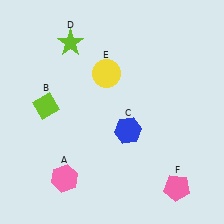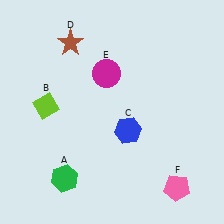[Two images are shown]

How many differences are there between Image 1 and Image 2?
There are 3 differences between the two images.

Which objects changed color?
A changed from pink to green. D changed from lime to brown. E changed from yellow to magenta.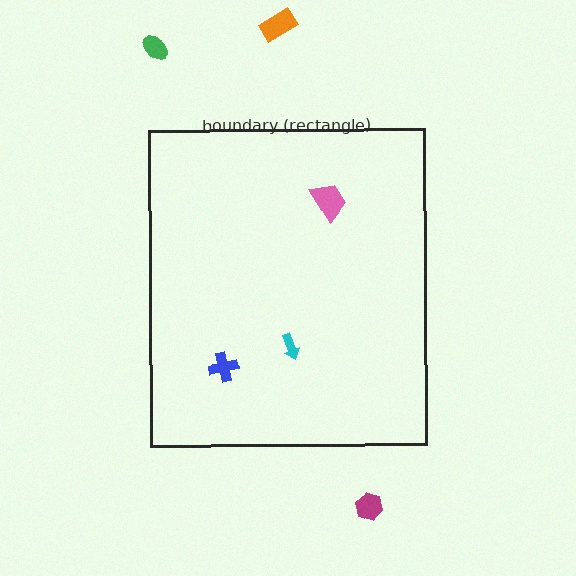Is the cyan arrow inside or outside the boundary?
Inside.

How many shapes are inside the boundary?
3 inside, 3 outside.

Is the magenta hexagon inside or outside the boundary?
Outside.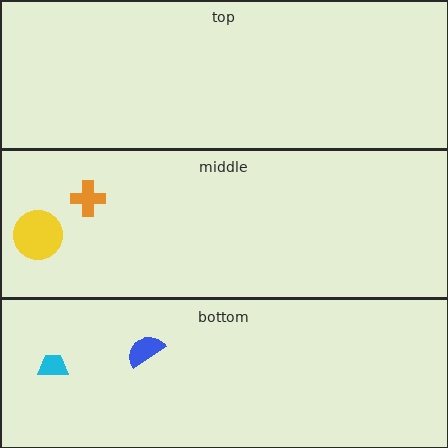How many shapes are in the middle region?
2.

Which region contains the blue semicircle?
The bottom region.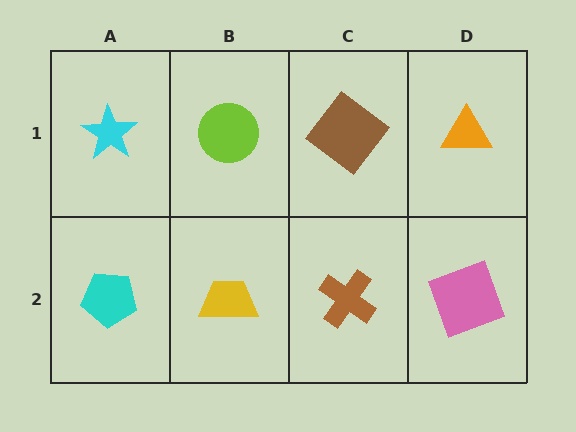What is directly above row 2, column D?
An orange triangle.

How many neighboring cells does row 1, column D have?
2.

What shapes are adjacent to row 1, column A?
A cyan pentagon (row 2, column A), a lime circle (row 1, column B).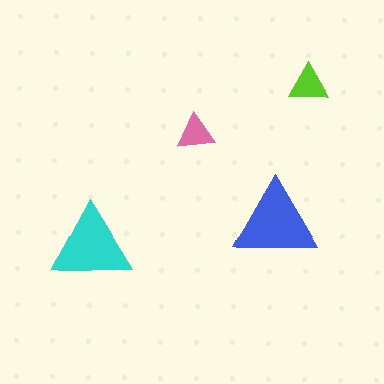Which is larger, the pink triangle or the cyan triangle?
The cyan one.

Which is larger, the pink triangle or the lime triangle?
The lime one.